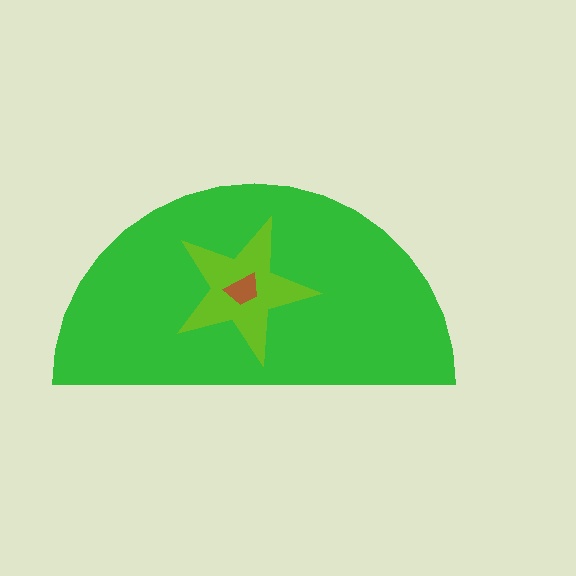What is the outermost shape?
The green semicircle.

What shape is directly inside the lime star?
The brown trapezoid.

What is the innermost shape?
The brown trapezoid.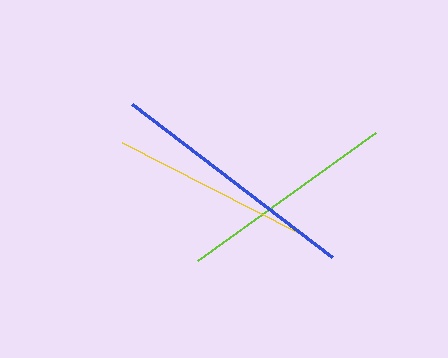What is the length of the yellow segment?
The yellow segment is approximately 198 pixels long.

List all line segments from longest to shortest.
From longest to shortest: blue, lime, yellow.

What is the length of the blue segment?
The blue segment is approximately 251 pixels long.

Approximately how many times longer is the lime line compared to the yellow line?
The lime line is approximately 1.1 times the length of the yellow line.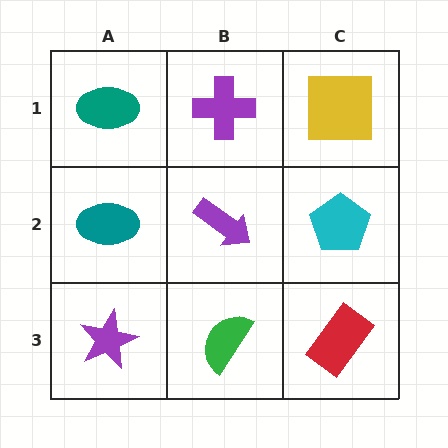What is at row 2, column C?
A cyan pentagon.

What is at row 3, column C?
A red rectangle.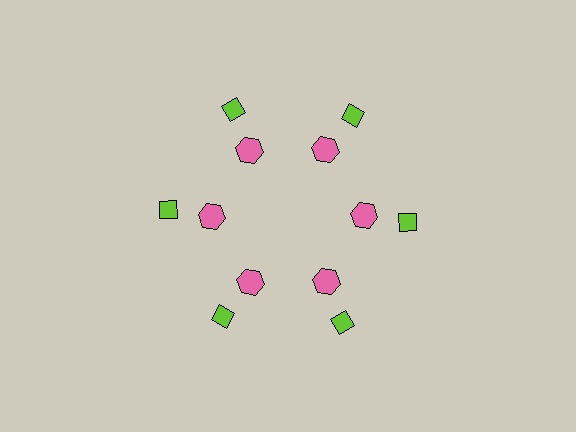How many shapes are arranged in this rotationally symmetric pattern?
There are 12 shapes, arranged in 6 groups of 2.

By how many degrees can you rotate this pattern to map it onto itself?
The pattern maps onto itself every 60 degrees of rotation.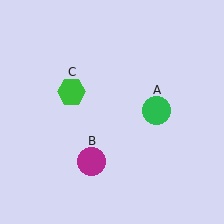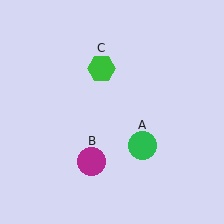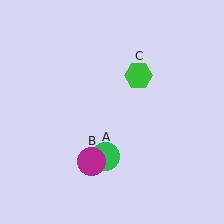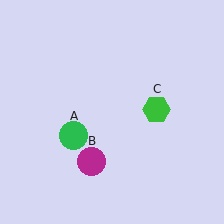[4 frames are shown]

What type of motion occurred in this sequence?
The green circle (object A), green hexagon (object C) rotated clockwise around the center of the scene.